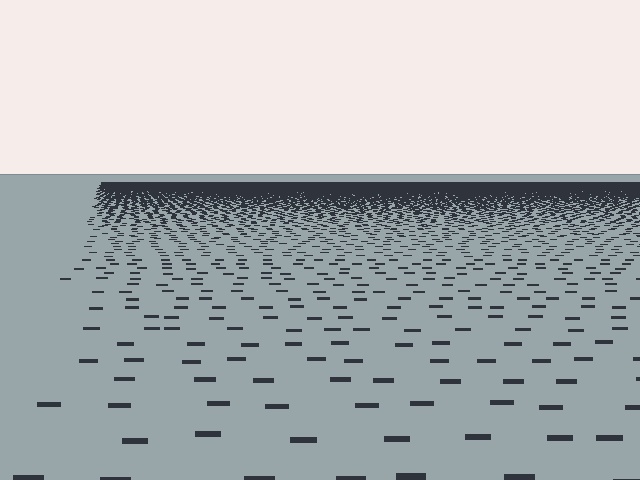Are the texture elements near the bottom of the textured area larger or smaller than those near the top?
Larger. Near the bottom, elements are closer to the viewer and appear at a bigger on-screen size.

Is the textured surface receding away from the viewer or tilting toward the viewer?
The surface is receding away from the viewer. Texture elements get smaller and denser toward the top.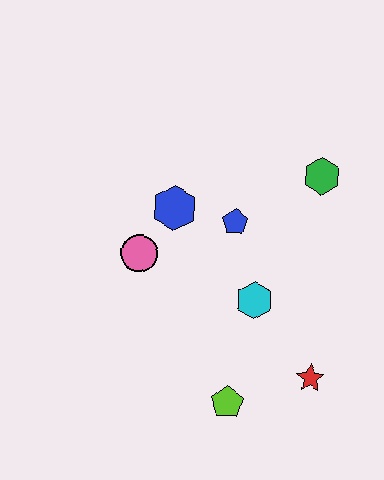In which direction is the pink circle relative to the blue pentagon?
The pink circle is to the left of the blue pentagon.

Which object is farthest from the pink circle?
The red star is farthest from the pink circle.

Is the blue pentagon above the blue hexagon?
No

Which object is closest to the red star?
The lime pentagon is closest to the red star.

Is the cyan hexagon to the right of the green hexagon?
No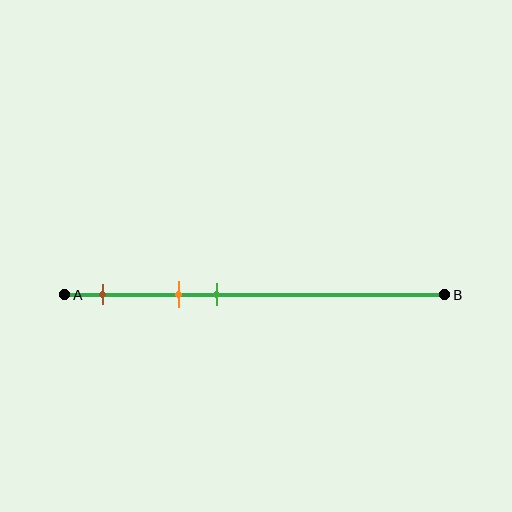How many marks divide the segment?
There are 3 marks dividing the segment.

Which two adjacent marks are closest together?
The orange and green marks are the closest adjacent pair.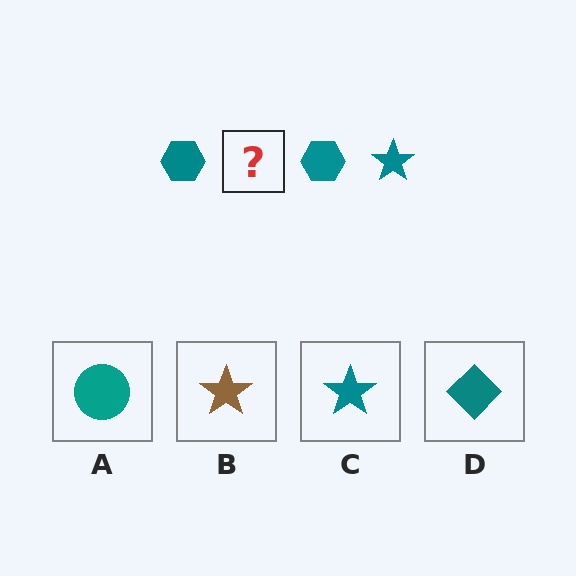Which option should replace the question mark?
Option C.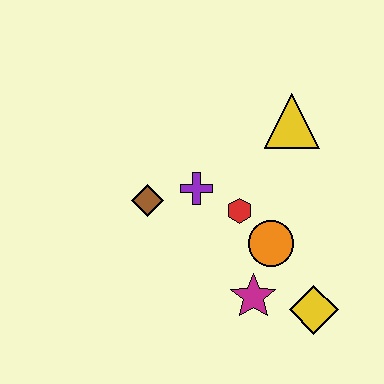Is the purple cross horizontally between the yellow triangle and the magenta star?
No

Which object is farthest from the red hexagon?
The yellow diamond is farthest from the red hexagon.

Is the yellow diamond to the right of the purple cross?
Yes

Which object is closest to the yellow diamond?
The magenta star is closest to the yellow diamond.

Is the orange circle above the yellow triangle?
No